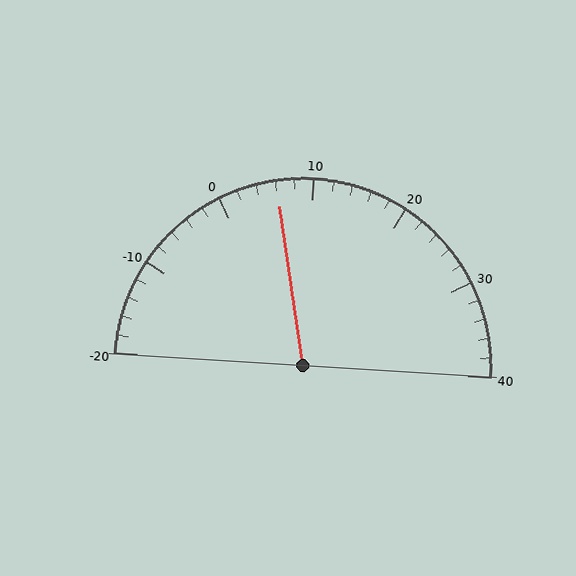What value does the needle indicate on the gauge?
The needle indicates approximately 6.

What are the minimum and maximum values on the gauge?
The gauge ranges from -20 to 40.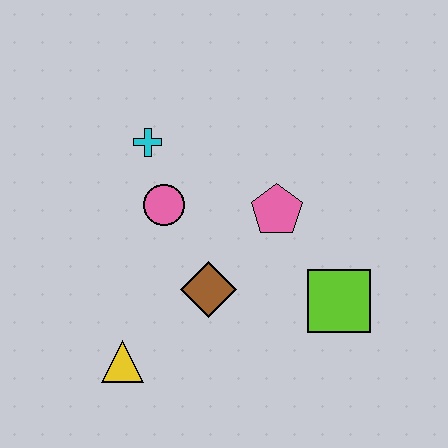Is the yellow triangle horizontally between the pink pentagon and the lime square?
No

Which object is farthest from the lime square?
The cyan cross is farthest from the lime square.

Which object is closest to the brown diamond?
The pink circle is closest to the brown diamond.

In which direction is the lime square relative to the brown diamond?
The lime square is to the right of the brown diamond.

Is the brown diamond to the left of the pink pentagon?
Yes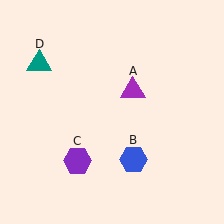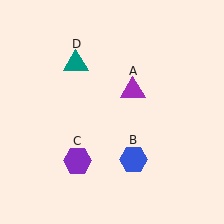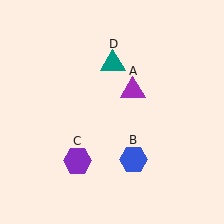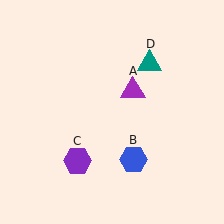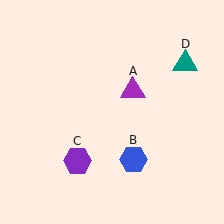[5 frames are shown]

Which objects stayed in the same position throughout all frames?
Purple triangle (object A) and blue hexagon (object B) and purple hexagon (object C) remained stationary.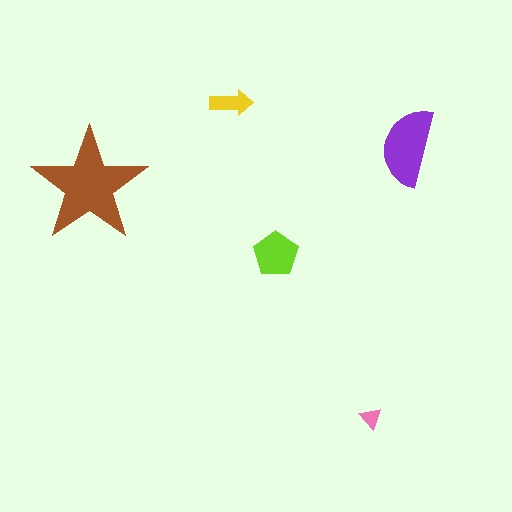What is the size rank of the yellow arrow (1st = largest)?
4th.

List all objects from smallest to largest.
The pink triangle, the yellow arrow, the lime pentagon, the purple semicircle, the brown star.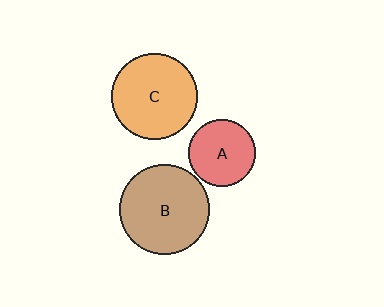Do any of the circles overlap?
No, none of the circles overlap.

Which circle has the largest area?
Circle B (brown).